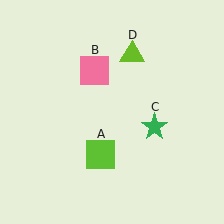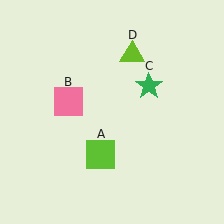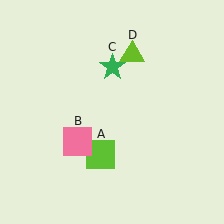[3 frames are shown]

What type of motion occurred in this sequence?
The pink square (object B), green star (object C) rotated counterclockwise around the center of the scene.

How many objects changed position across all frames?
2 objects changed position: pink square (object B), green star (object C).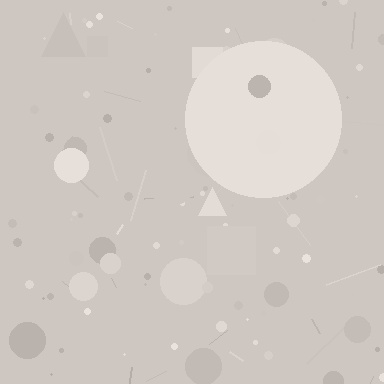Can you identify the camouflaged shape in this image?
The camouflaged shape is a circle.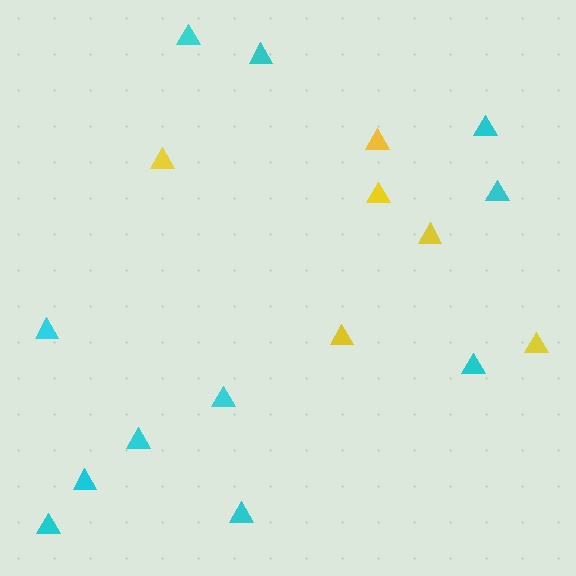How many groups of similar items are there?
There are 2 groups: one group of yellow triangles (6) and one group of cyan triangles (11).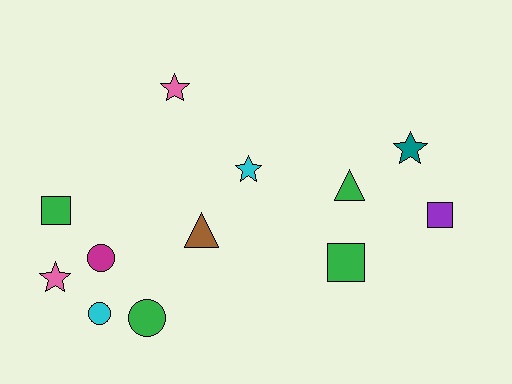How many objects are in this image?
There are 12 objects.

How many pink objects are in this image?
There are 2 pink objects.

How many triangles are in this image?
There are 2 triangles.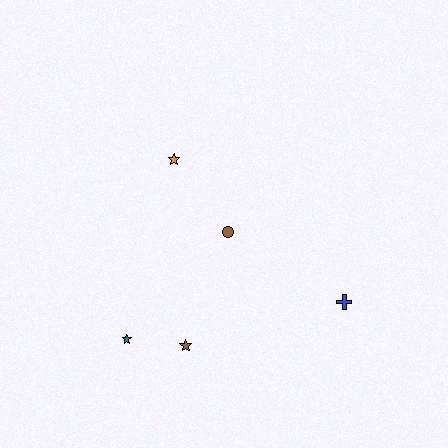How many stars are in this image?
There are 3 stars.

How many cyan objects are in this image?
There are no cyan objects.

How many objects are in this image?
There are 5 objects.